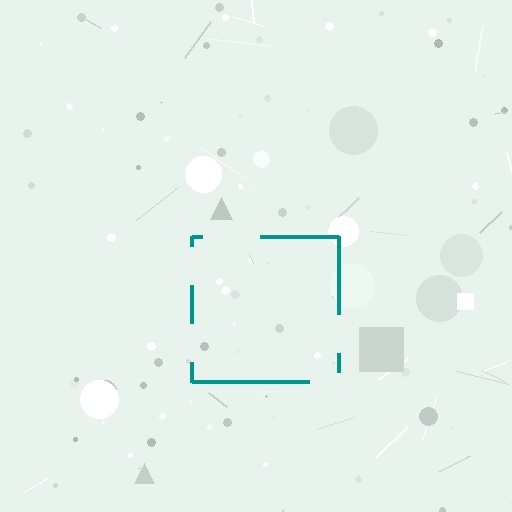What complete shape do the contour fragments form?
The contour fragments form a square.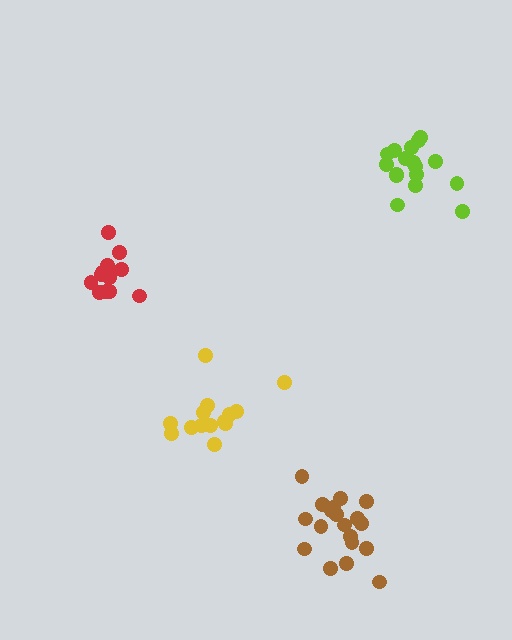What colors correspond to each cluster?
The clusters are colored: red, lime, yellow, brown.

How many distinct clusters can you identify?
There are 4 distinct clusters.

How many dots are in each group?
Group 1: 14 dots, Group 2: 17 dots, Group 3: 14 dots, Group 4: 19 dots (64 total).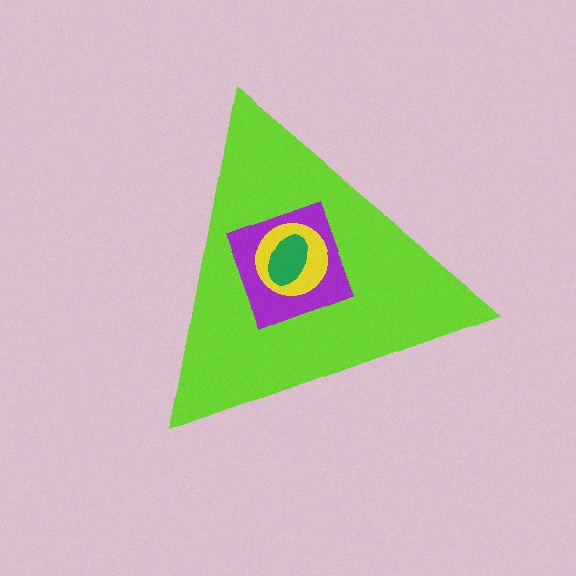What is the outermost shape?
The lime triangle.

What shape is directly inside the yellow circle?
The green ellipse.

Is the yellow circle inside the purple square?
Yes.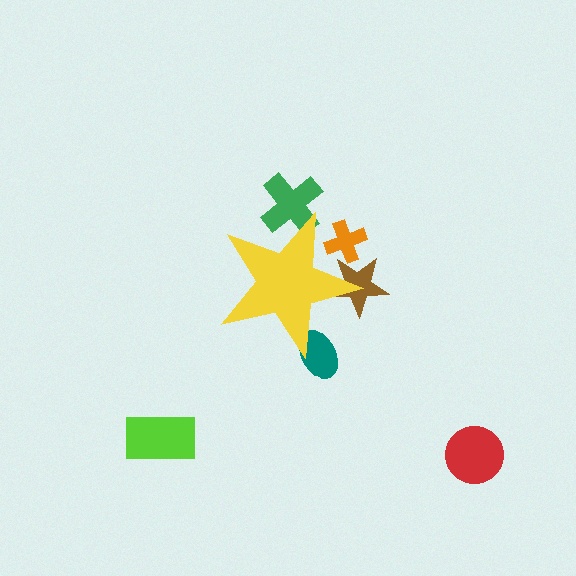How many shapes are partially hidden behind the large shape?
4 shapes are partially hidden.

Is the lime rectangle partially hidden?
No, the lime rectangle is fully visible.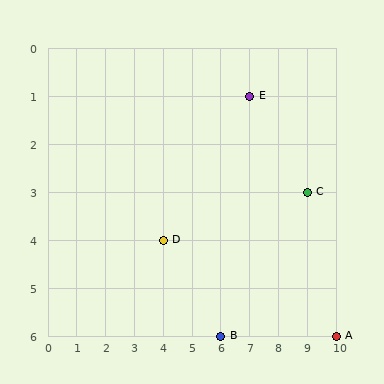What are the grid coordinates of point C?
Point C is at grid coordinates (9, 3).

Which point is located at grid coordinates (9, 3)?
Point C is at (9, 3).